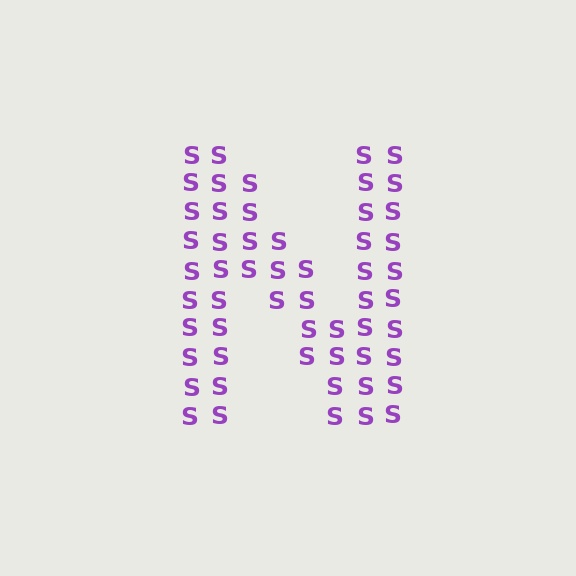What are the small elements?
The small elements are letter S's.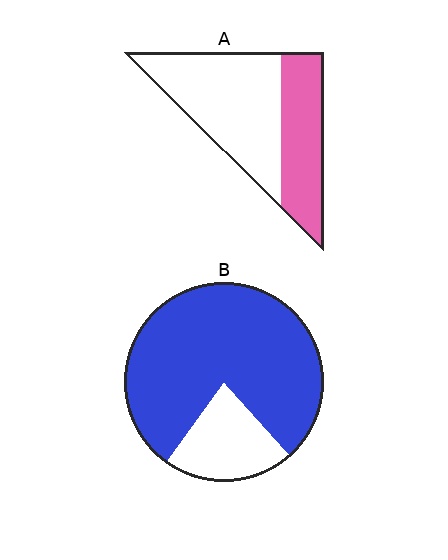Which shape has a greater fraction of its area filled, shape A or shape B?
Shape B.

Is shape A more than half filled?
No.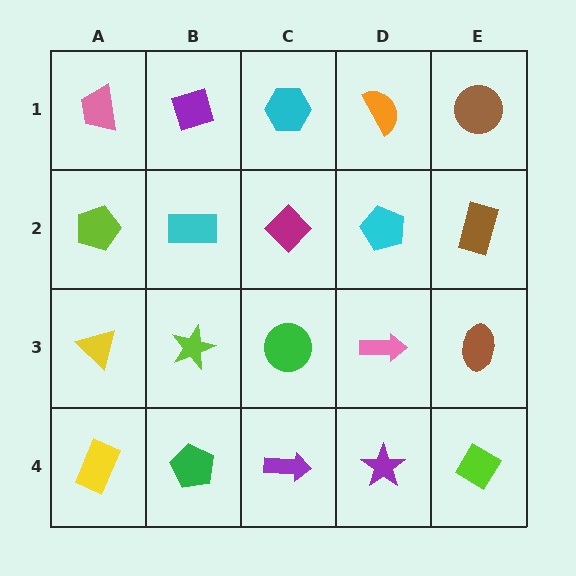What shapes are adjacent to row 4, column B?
A lime star (row 3, column B), a yellow rectangle (row 4, column A), a purple arrow (row 4, column C).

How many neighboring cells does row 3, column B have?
4.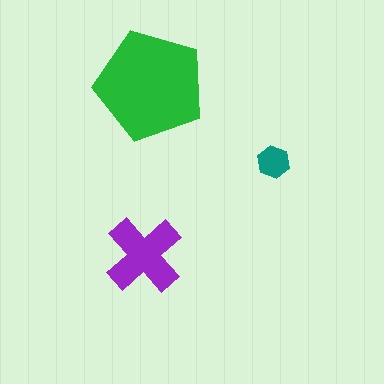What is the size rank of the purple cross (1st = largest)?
2nd.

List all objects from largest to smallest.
The green pentagon, the purple cross, the teal hexagon.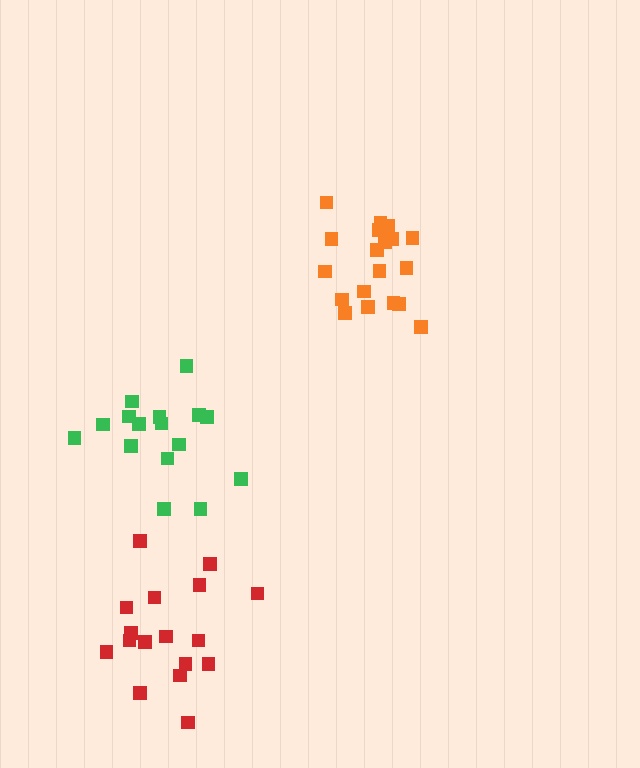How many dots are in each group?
Group 1: 16 dots, Group 2: 17 dots, Group 3: 19 dots (52 total).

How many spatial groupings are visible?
There are 3 spatial groupings.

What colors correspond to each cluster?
The clusters are colored: green, red, orange.